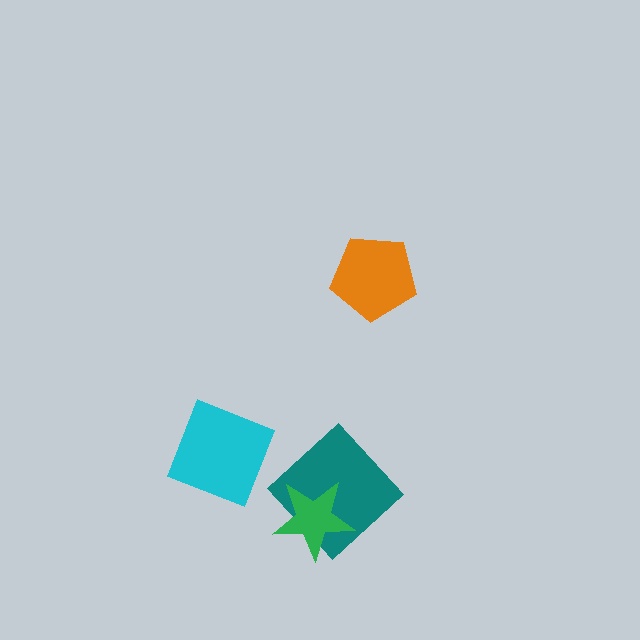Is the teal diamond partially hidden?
Yes, it is partially covered by another shape.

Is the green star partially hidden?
No, no other shape covers it.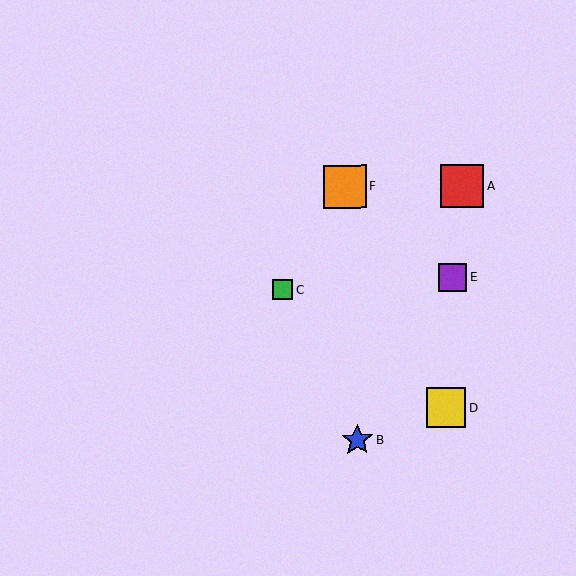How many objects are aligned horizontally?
2 objects (A, F) are aligned horizontally.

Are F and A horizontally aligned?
Yes, both are at y≈187.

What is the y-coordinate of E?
Object E is at y≈277.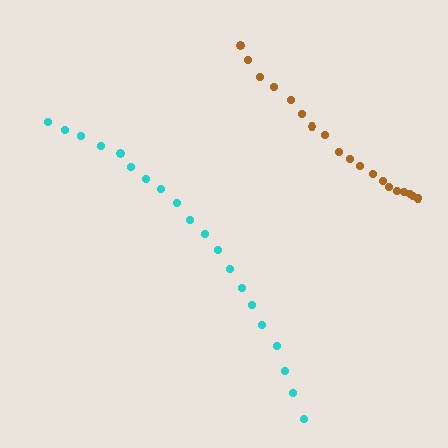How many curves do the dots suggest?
There are 2 distinct paths.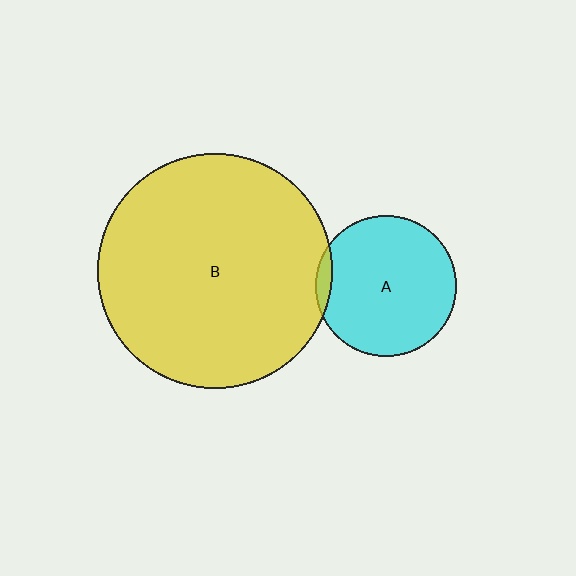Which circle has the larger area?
Circle B (yellow).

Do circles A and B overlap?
Yes.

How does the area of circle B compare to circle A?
Approximately 2.8 times.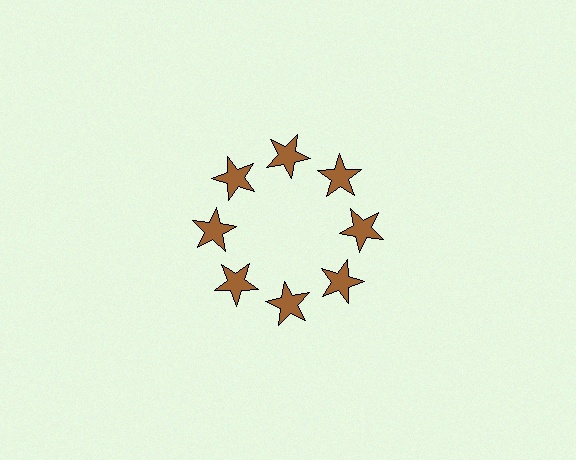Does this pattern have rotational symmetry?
Yes, this pattern has 8-fold rotational symmetry. It looks the same after rotating 45 degrees around the center.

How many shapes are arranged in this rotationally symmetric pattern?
There are 8 shapes, arranged in 8 groups of 1.